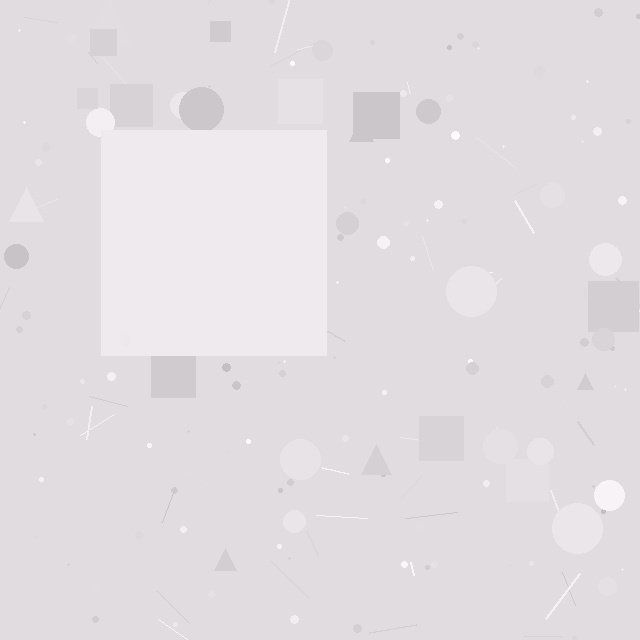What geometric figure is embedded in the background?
A square is embedded in the background.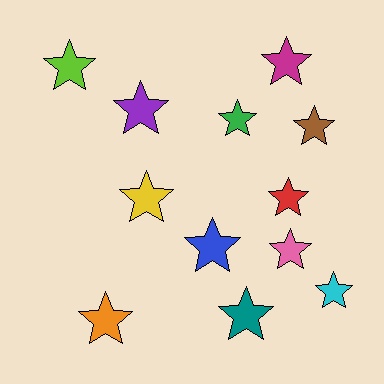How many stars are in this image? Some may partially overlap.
There are 12 stars.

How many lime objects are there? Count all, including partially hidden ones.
There is 1 lime object.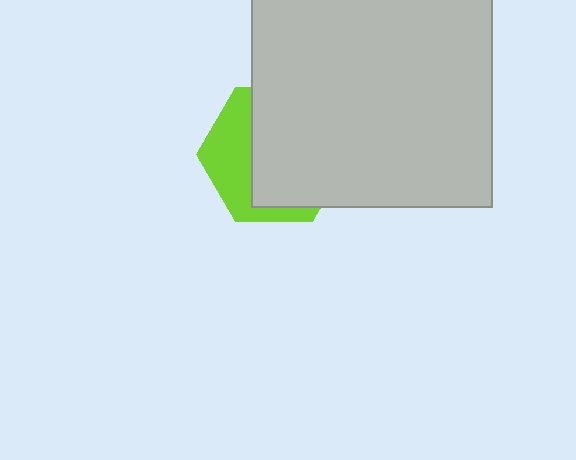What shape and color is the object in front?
The object in front is a light gray rectangle.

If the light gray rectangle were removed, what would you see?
You would see the complete lime hexagon.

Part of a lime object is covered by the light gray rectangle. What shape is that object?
It is a hexagon.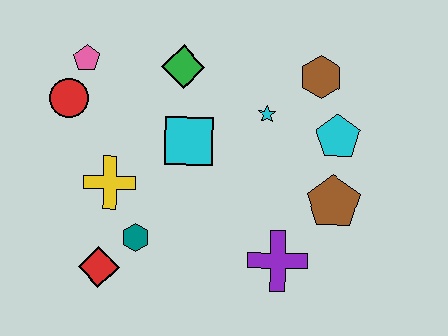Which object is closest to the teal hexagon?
The red diamond is closest to the teal hexagon.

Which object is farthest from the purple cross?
The pink pentagon is farthest from the purple cross.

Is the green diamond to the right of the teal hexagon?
Yes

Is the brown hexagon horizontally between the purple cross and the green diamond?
No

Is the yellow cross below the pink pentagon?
Yes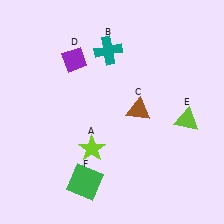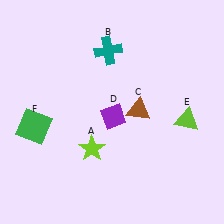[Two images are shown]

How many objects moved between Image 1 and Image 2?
2 objects moved between the two images.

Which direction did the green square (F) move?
The green square (F) moved up.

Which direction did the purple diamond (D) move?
The purple diamond (D) moved down.